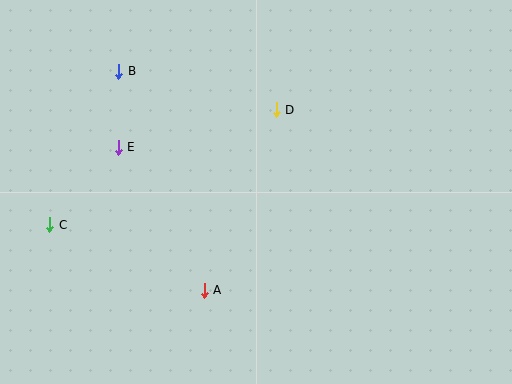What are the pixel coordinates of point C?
Point C is at (50, 225).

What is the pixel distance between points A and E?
The distance between A and E is 167 pixels.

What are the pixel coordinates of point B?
Point B is at (119, 71).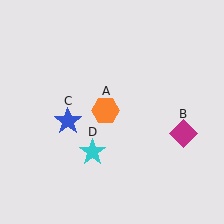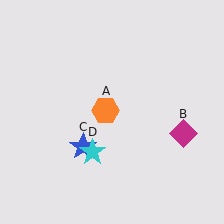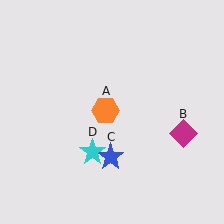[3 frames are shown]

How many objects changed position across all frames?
1 object changed position: blue star (object C).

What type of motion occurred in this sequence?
The blue star (object C) rotated counterclockwise around the center of the scene.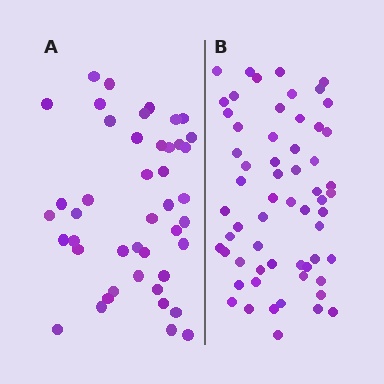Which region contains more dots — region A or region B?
Region B (the right region) has more dots.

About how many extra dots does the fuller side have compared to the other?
Region B has approximately 15 more dots than region A.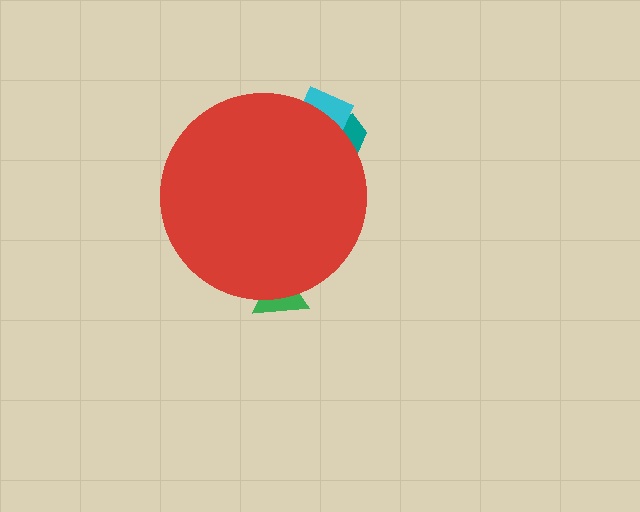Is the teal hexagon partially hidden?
Yes, the teal hexagon is partially hidden behind the red circle.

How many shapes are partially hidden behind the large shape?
3 shapes are partially hidden.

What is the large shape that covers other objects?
A red circle.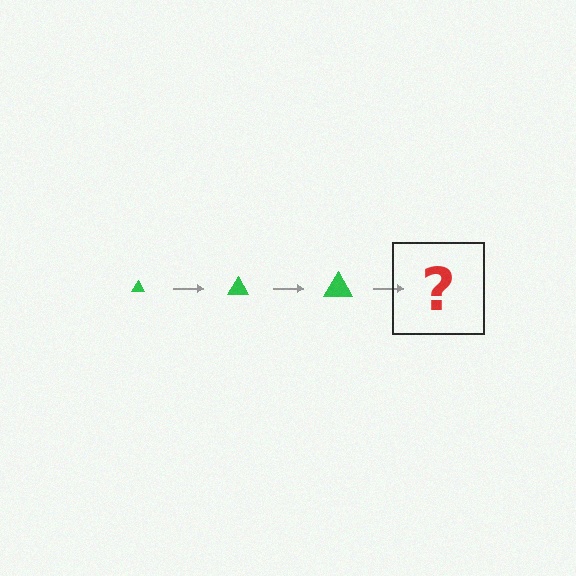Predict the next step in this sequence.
The next step is a green triangle, larger than the previous one.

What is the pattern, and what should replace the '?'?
The pattern is that the triangle gets progressively larger each step. The '?' should be a green triangle, larger than the previous one.